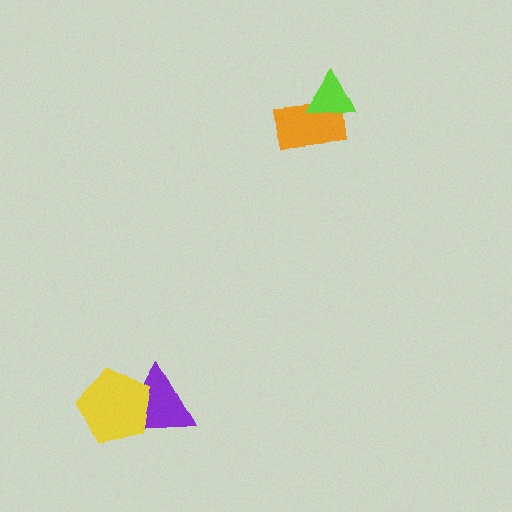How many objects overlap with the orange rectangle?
1 object overlaps with the orange rectangle.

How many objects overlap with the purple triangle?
1 object overlaps with the purple triangle.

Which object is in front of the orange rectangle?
The lime triangle is in front of the orange rectangle.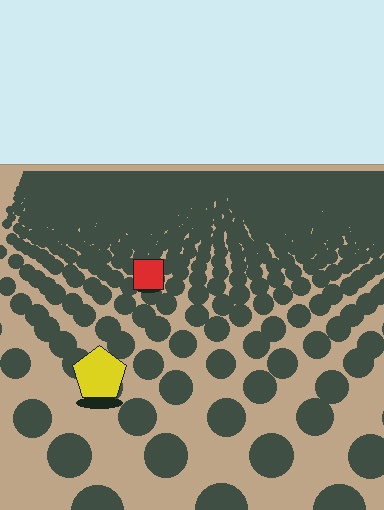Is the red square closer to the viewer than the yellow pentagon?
No. The yellow pentagon is closer — you can tell from the texture gradient: the ground texture is coarser near it.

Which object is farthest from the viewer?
The red square is farthest from the viewer. It appears smaller and the ground texture around it is denser.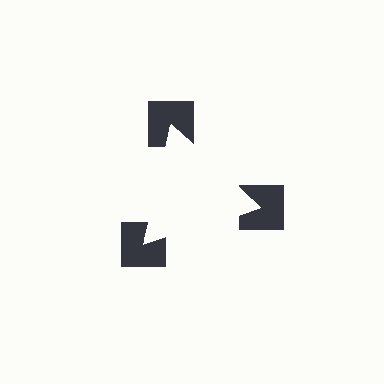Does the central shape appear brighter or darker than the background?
It typically appears slightly brighter than the background, even though no actual brightness change is drawn.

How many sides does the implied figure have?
3 sides.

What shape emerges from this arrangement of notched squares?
An illusory triangle — its edges are inferred from the aligned wedge cuts in the notched squares, not physically drawn.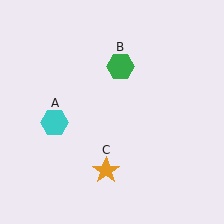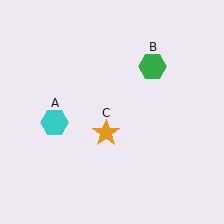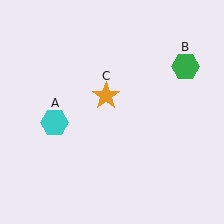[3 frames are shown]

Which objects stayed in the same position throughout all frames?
Cyan hexagon (object A) remained stationary.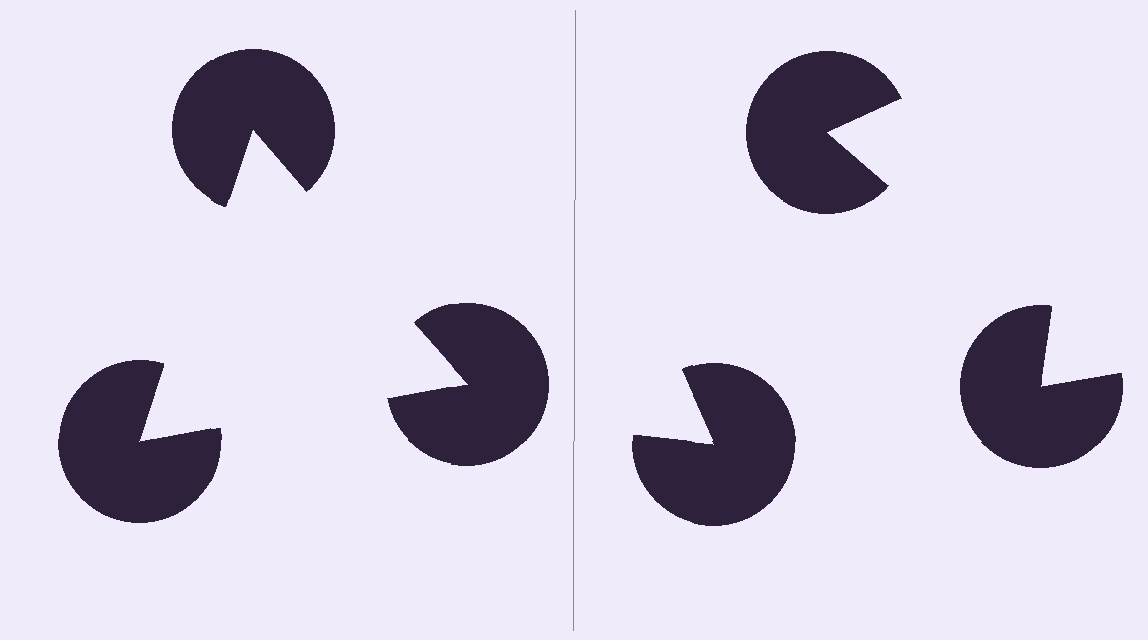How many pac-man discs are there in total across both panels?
6 — 3 on each side.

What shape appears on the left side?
An illusory triangle.